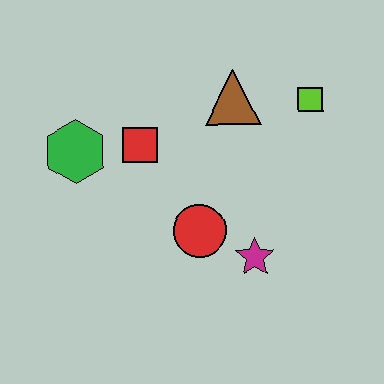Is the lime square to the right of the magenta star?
Yes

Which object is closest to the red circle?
The magenta star is closest to the red circle.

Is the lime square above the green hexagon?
Yes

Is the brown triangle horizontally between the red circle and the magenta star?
Yes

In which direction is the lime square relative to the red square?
The lime square is to the right of the red square.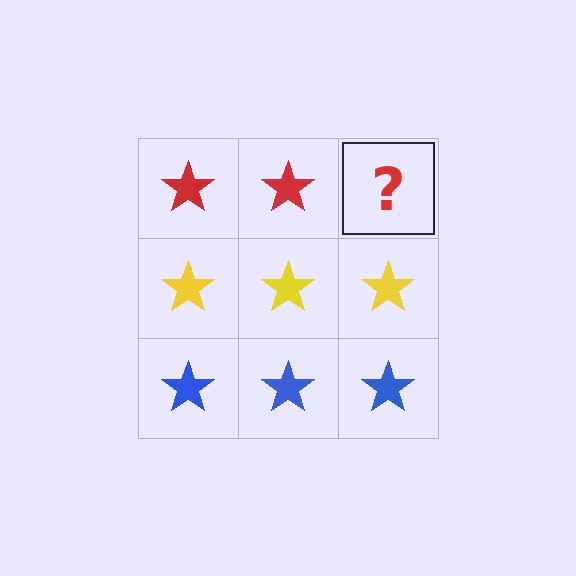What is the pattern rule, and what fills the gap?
The rule is that each row has a consistent color. The gap should be filled with a red star.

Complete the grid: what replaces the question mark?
The question mark should be replaced with a red star.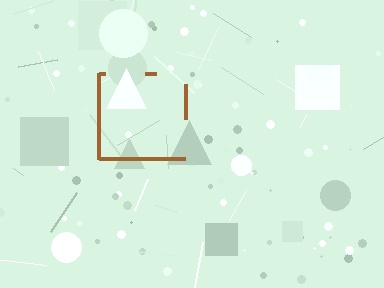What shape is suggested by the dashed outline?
The dashed outline suggests a square.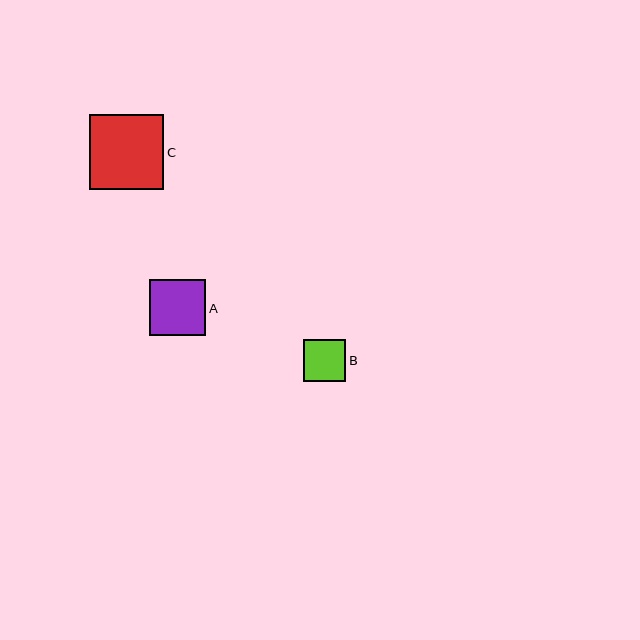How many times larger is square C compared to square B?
Square C is approximately 1.8 times the size of square B.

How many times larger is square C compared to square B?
Square C is approximately 1.8 times the size of square B.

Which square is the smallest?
Square B is the smallest with a size of approximately 42 pixels.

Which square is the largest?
Square C is the largest with a size of approximately 75 pixels.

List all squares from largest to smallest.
From largest to smallest: C, A, B.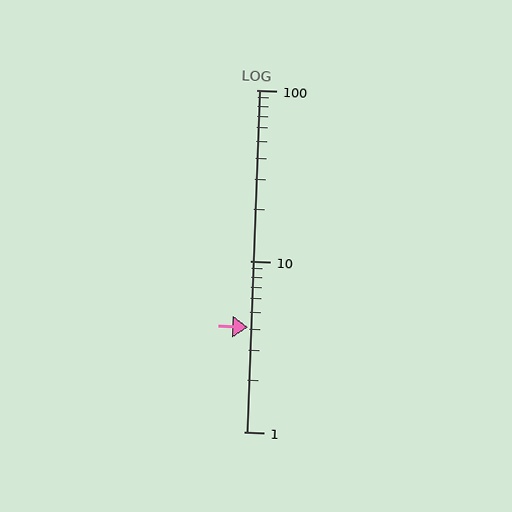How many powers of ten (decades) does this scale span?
The scale spans 2 decades, from 1 to 100.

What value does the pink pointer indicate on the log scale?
The pointer indicates approximately 4.1.